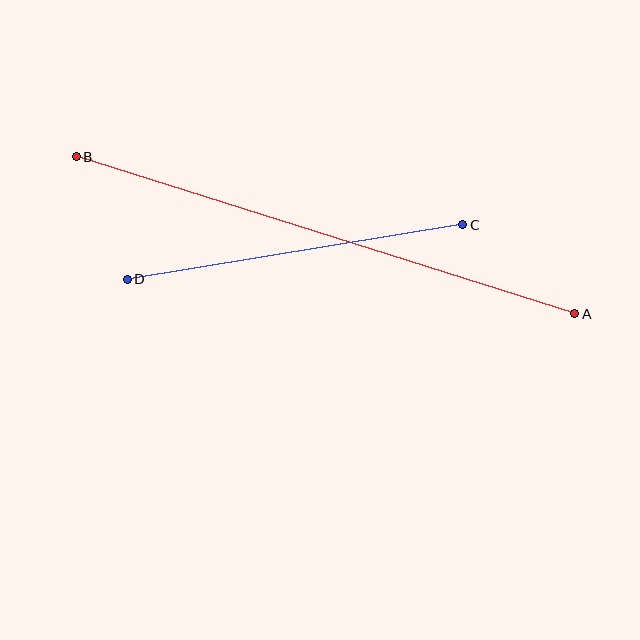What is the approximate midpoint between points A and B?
The midpoint is at approximately (326, 235) pixels.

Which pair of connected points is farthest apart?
Points A and B are farthest apart.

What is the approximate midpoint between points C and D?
The midpoint is at approximately (295, 252) pixels.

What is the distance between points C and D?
The distance is approximately 340 pixels.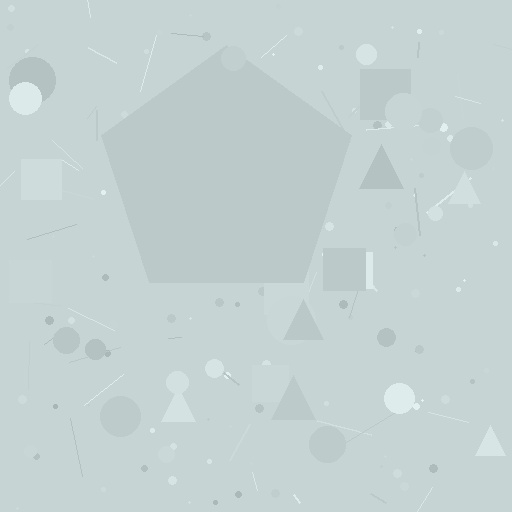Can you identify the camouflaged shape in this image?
The camouflaged shape is a pentagon.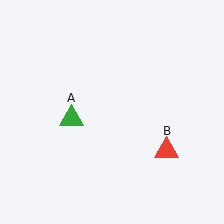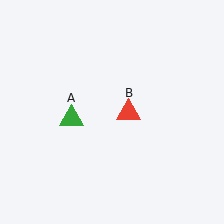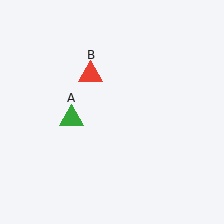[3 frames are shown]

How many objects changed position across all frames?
1 object changed position: red triangle (object B).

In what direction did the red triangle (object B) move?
The red triangle (object B) moved up and to the left.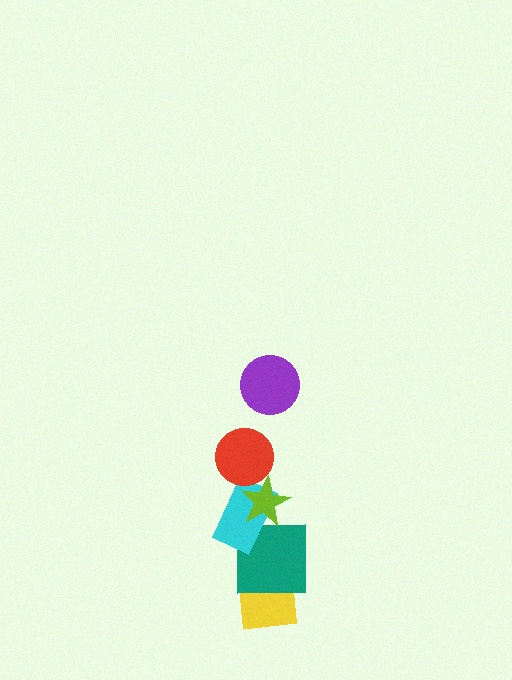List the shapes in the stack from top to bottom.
From top to bottom: the purple circle, the red circle, the lime star, the cyan rectangle, the teal square, the yellow square.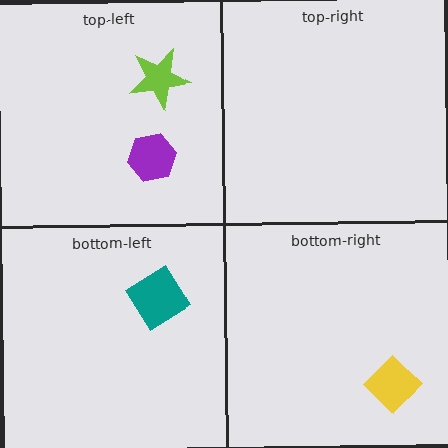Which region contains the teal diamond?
The bottom-left region.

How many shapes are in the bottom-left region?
1.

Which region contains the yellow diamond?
The bottom-right region.